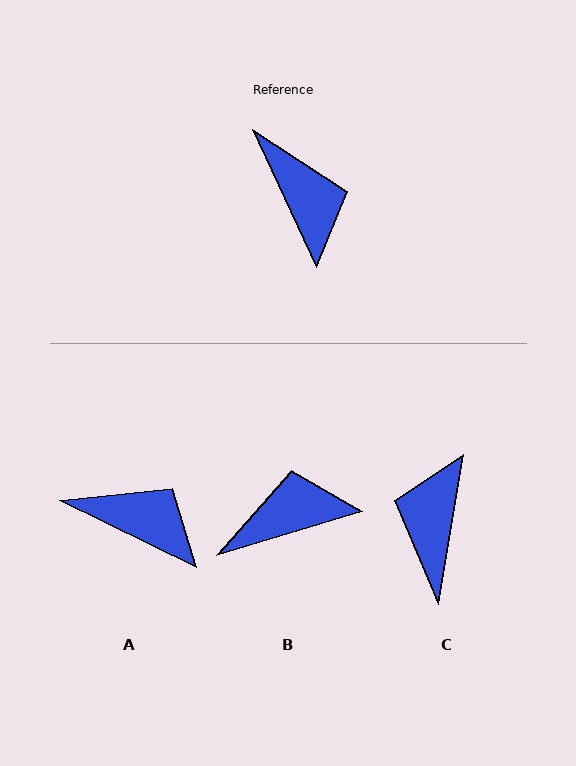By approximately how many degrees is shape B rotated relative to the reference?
Approximately 82 degrees counter-clockwise.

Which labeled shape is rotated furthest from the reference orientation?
C, about 145 degrees away.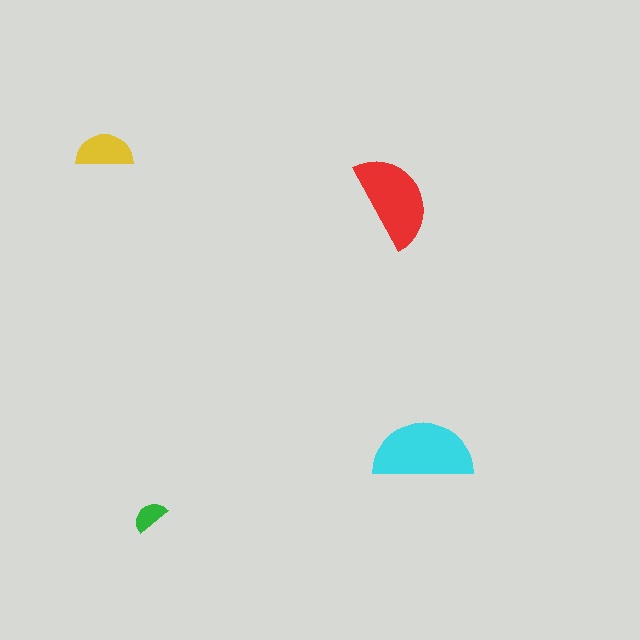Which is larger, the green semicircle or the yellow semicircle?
The yellow one.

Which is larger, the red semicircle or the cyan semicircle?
The cyan one.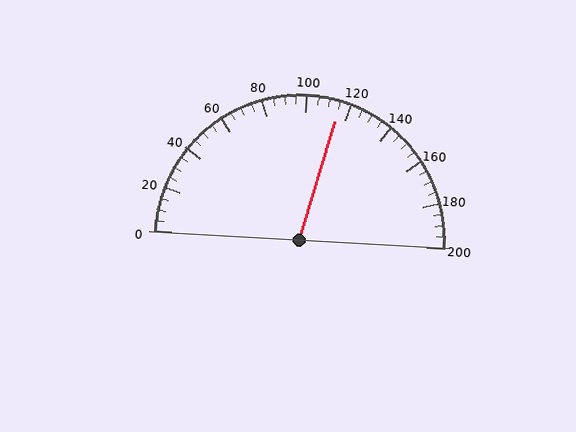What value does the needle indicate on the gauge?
The needle indicates approximately 115.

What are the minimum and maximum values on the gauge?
The gauge ranges from 0 to 200.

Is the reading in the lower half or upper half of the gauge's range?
The reading is in the upper half of the range (0 to 200).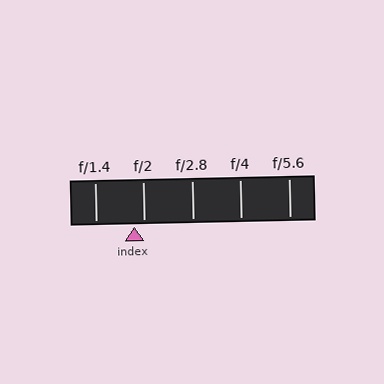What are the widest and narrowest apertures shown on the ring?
The widest aperture shown is f/1.4 and the narrowest is f/5.6.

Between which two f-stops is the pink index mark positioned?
The index mark is between f/1.4 and f/2.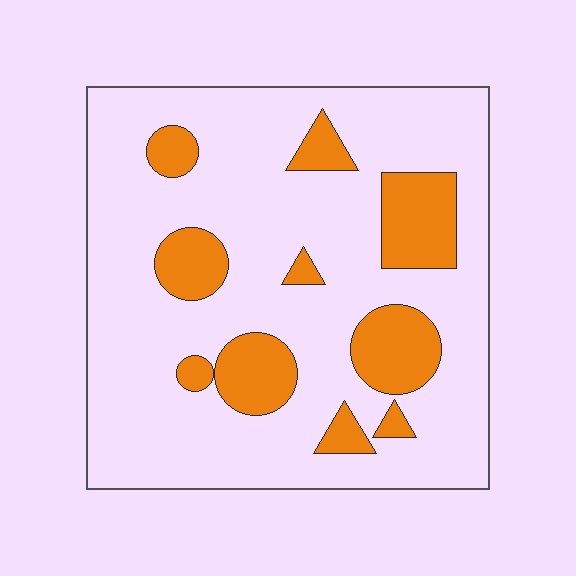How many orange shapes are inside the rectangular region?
10.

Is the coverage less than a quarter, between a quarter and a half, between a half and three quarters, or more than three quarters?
Less than a quarter.